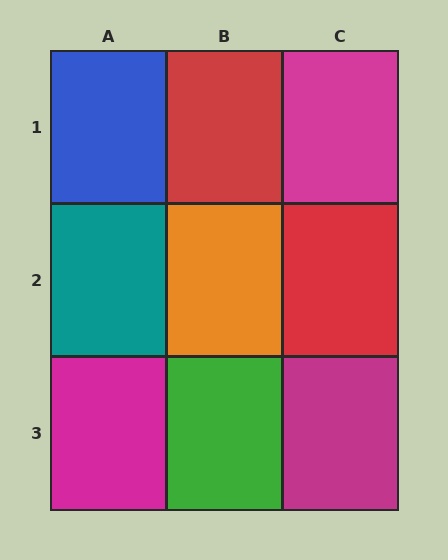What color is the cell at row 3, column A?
Magenta.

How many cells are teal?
1 cell is teal.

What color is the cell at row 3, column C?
Magenta.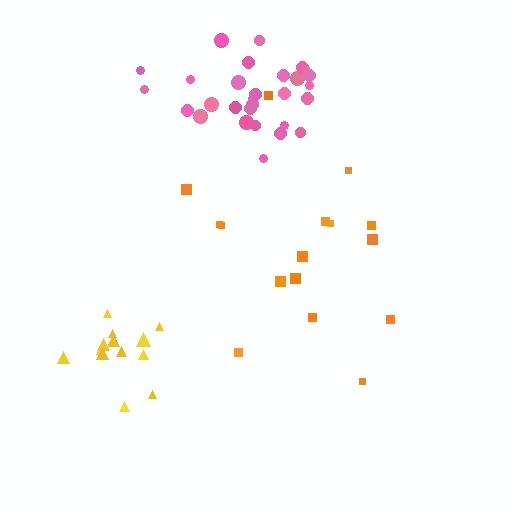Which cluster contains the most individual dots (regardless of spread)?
Pink (29).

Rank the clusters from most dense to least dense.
pink, yellow, orange.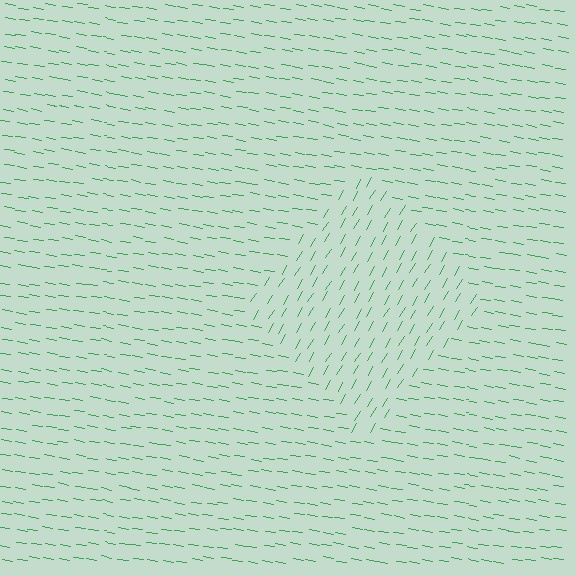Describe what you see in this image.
The image is filled with small green line segments. A diamond region in the image has lines oriented differently from the surrounding lines, creating a visible texture boundary.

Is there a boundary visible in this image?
Yes, there is a texture boundary formed by a change in line orientation.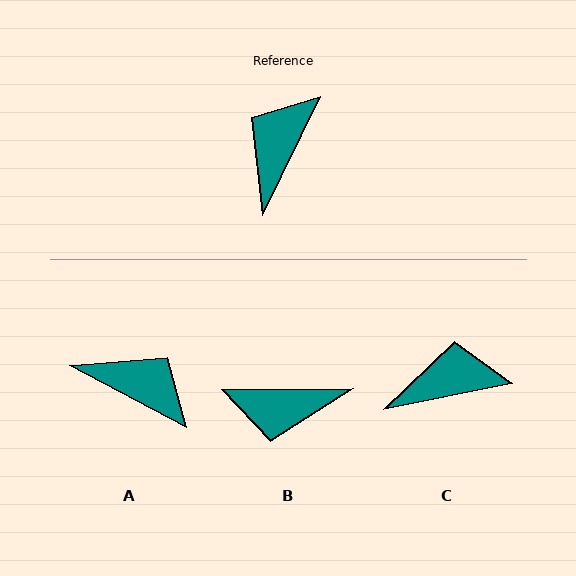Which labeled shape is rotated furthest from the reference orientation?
B, about 116 degrees away.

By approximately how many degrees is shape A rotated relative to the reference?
Approximately 92 degrees clockwise.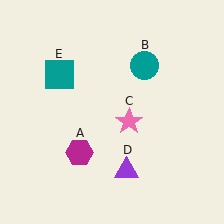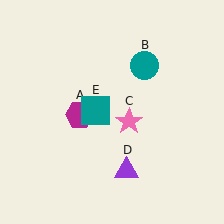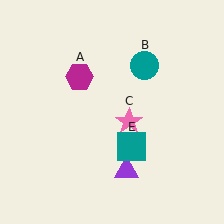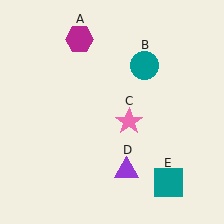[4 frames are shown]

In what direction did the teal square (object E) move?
The teal square (object E) moved down and to the right.